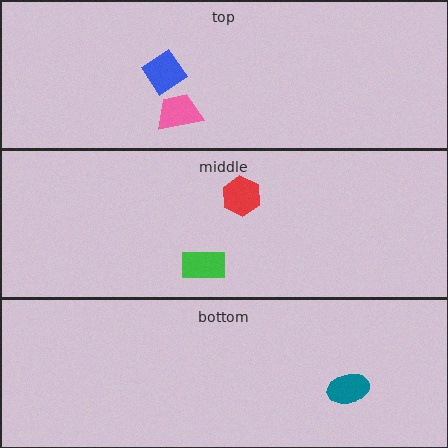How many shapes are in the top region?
2.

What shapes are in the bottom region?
The teal ellipse.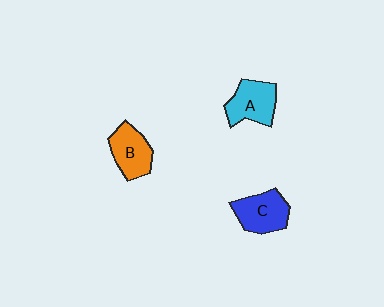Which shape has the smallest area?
Shape B (orange).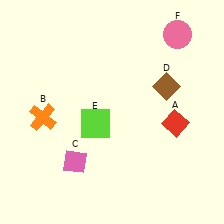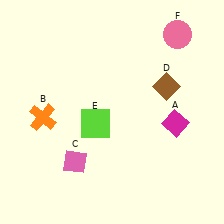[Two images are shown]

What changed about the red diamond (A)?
In Image 1, A is red. In Image 2, it changed to magenta.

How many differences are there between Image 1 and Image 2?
There is 1 difference between the two images.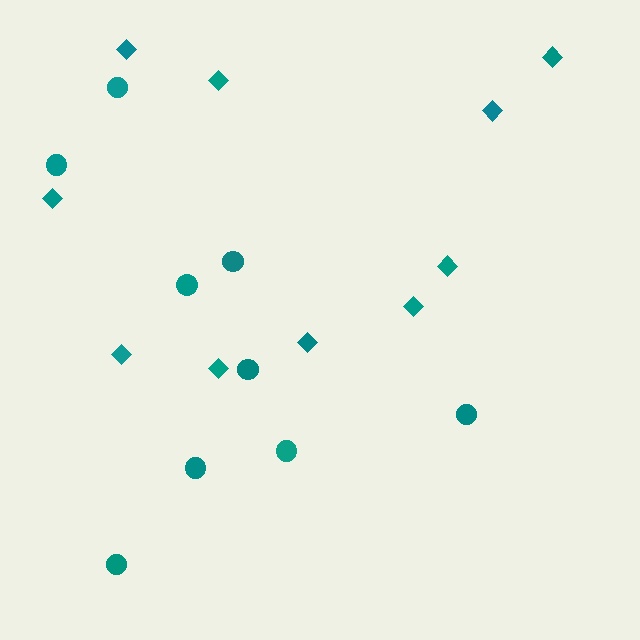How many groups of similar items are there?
There are 2 groups: one group of circles (9) and one group of diamonds (10).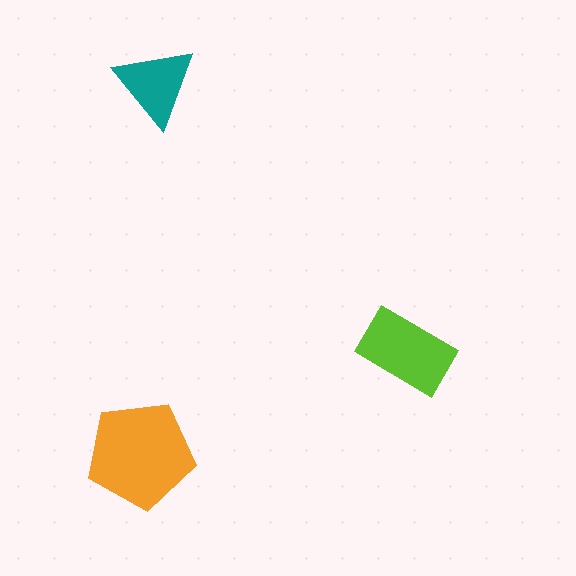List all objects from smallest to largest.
The teal triangle, the lime rectangle, the orange pentagon.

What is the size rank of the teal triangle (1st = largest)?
3rd.